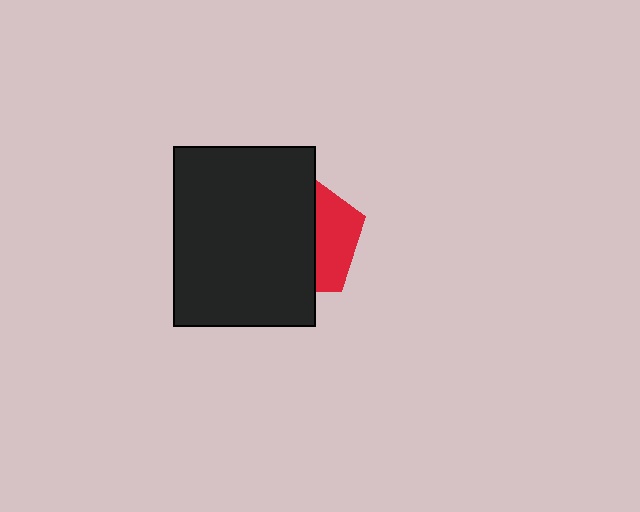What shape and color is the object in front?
The object in front is a black rectangle.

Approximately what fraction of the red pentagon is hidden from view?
Roughly 65% of the red pentagon is hidden behind the black rectangle.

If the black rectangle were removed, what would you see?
You would see the complete red pentagon.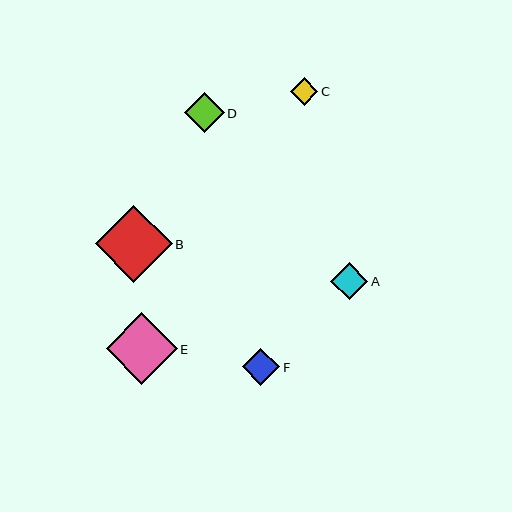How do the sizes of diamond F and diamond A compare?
Diamond F and diamond A are approximately the same size.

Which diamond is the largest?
Diamond B is the largest with a size of approximately 77 pixels.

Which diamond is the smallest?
Diamond C is the smallest with a size of approximately 28 pixels.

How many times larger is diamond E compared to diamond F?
Diamond E is approximately 1.9 times the size of diamond F.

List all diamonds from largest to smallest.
From largest to smallest: B, E, D, F, A, C.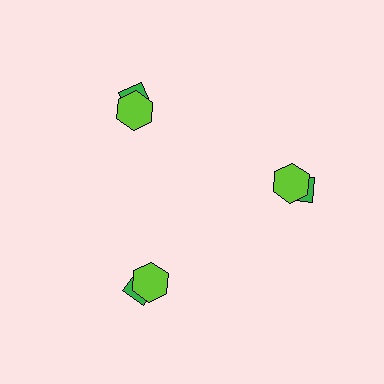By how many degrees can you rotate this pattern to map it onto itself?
The pattern maps onto itself every 120 degrees of rotation.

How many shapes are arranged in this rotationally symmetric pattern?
There are 6 shapes, arranged in 3 groups of 2.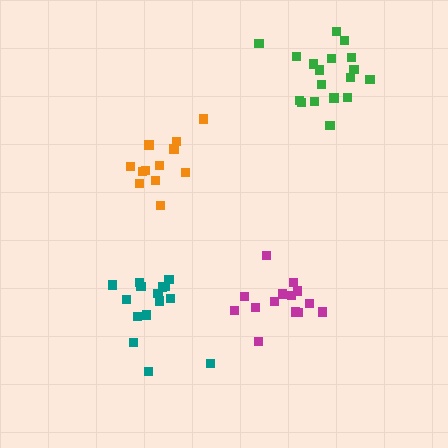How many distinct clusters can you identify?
There are 4 distinct clusters.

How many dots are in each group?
Group 1: 14 dots, Group 2: 16 dots, Group 3: 18 dots, Group 4: 13 dots (61 total).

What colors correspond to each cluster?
The clusters are colored: magenta, teal, green, orange.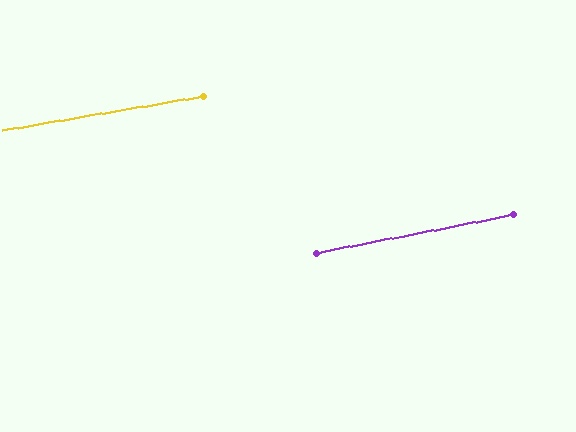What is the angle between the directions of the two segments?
Approximately 1 degree.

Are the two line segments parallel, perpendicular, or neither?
Parallel — their directions differ by only 1.3°.